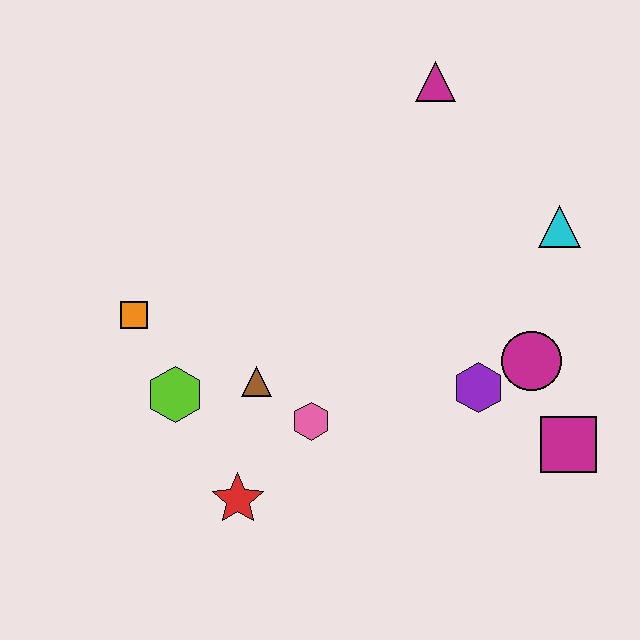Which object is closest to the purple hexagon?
The magenta circle is closest to the purple hexagon.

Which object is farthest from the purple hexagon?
The orange square is farthest from the purple hexagon.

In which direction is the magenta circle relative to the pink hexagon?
The magenta circle is to the right of the pink hexagon.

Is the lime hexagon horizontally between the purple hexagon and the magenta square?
No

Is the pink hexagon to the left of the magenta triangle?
Yes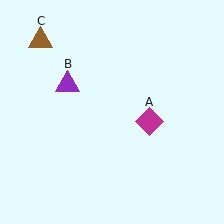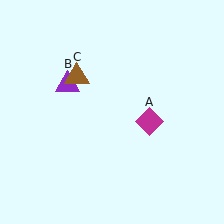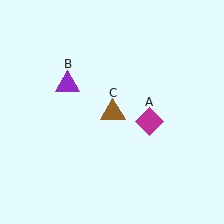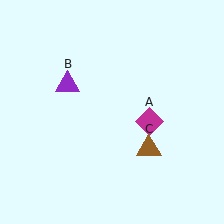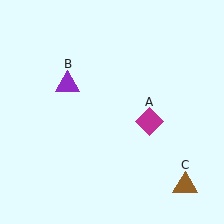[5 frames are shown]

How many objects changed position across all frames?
1 object changed position: brown triangle (object C).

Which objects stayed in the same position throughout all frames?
Magenta diamond (object A) and purple triangle (object B) remained stationary.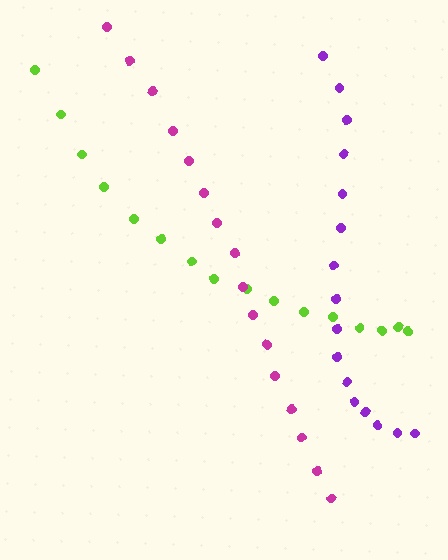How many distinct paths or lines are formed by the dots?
There are 3 distinct paths.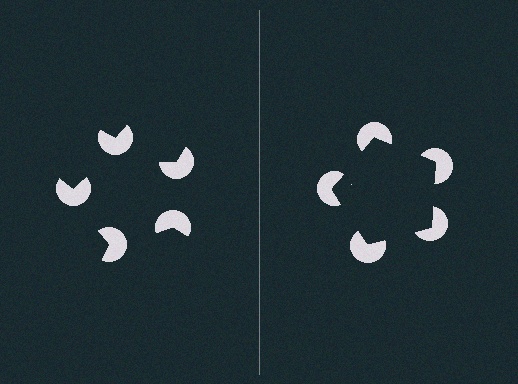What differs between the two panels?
The pac-man discs are positioned identically on both sides; only the wedge orientations differ. On the right they align to a pentagon; on the left they are misaligned.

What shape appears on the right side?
An illusory pentagon.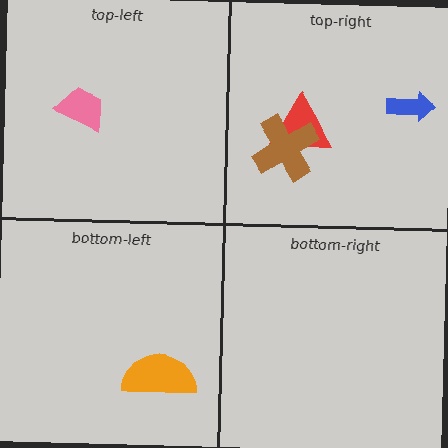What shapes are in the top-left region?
The pink trapezoid.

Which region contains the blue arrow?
The top-right region.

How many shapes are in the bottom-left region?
1.